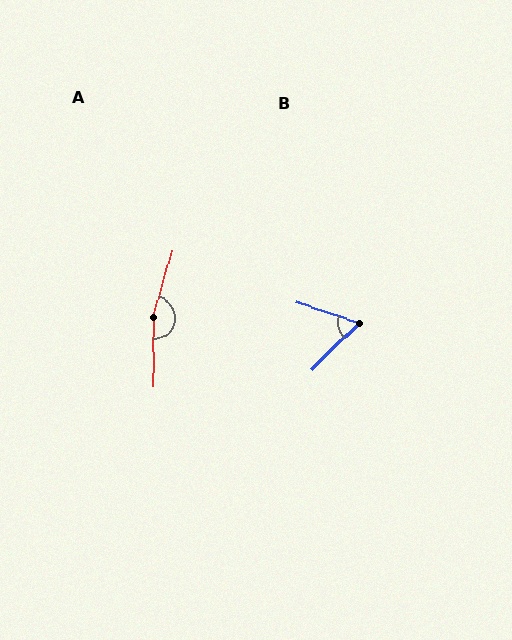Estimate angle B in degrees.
Approximately 63 degrees.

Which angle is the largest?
A, at approximately 164 degrees.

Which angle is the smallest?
B, at approximately 63 degrees.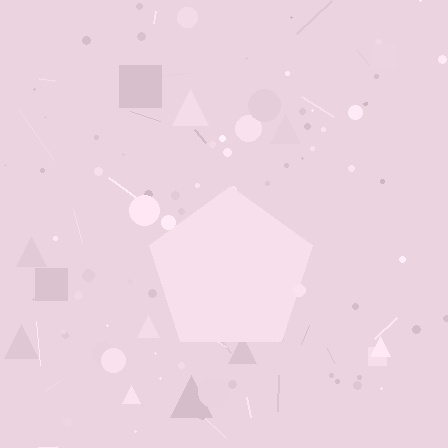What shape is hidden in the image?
A pentagon is hidden in the image.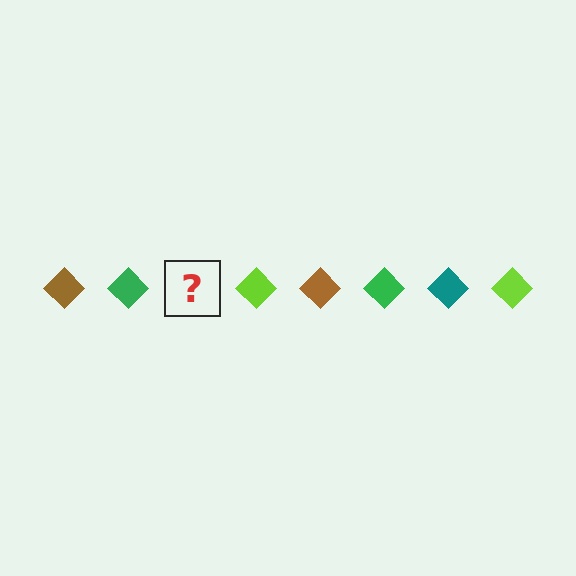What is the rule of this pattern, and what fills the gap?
The rule is that the pattern cycles through brown, green, teal, lime diamonds. The gap should be filled with a teal diamond.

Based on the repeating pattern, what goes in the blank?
The blank should be a teal diamond.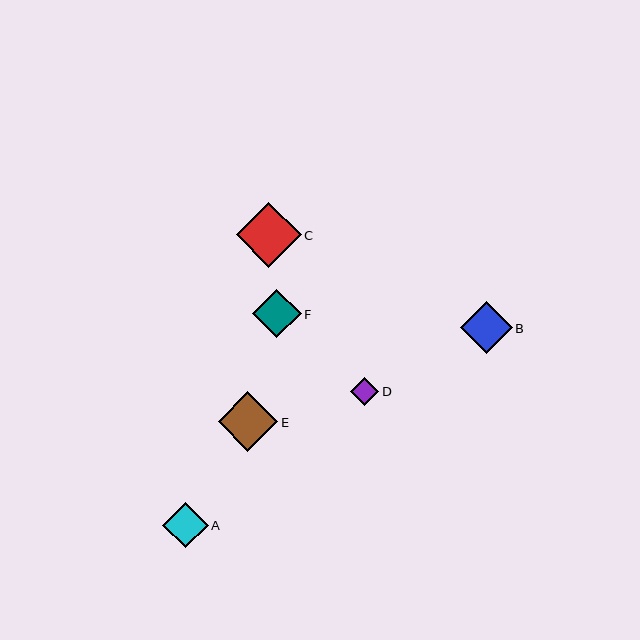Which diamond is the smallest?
Diamond D is the smallest with a size of approximately 28 pixels.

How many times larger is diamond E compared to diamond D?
Diamond E is approximately 2.1 times the size of diamond D.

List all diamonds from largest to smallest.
From largest to smallest: C, E, B, F, A, D.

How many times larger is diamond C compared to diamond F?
Diamond C is approximately 1.3 times the size of diamond F.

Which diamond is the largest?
Diamond C is the largest with a size of approximately 65 pixels.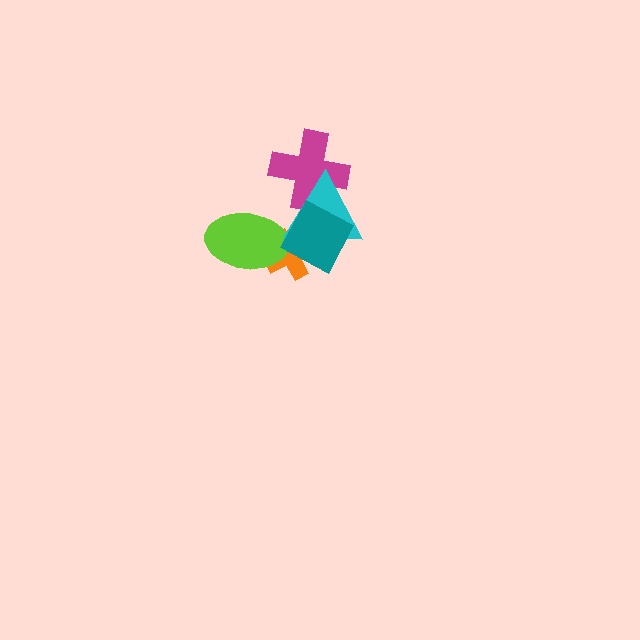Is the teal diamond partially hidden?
No, no other shape covers it.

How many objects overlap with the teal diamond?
4 objects overlap with the teal diamond.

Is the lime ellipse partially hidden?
Yes, it is partially covered by another shape.